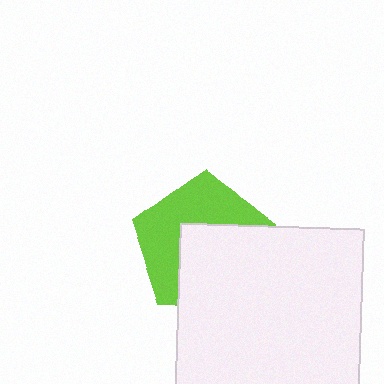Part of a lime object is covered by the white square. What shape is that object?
It is a pentagon.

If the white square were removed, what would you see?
You would see the complete lime pentagon.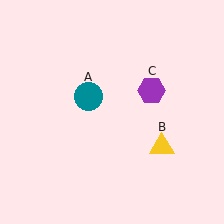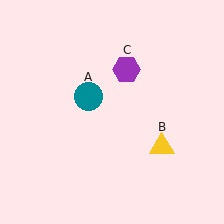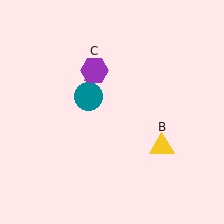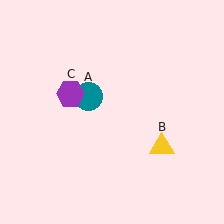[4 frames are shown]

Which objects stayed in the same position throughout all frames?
Teal circle (object A) and yellow triangle (object B) remained stationary.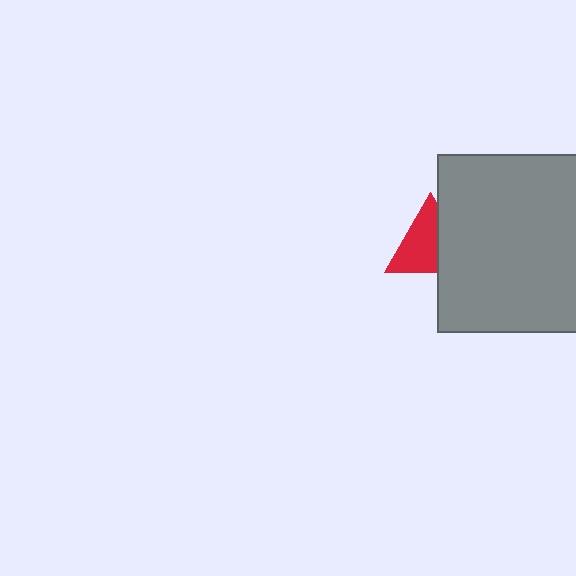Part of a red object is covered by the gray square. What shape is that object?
It is a triangle.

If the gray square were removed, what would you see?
You would see the complete red triangle.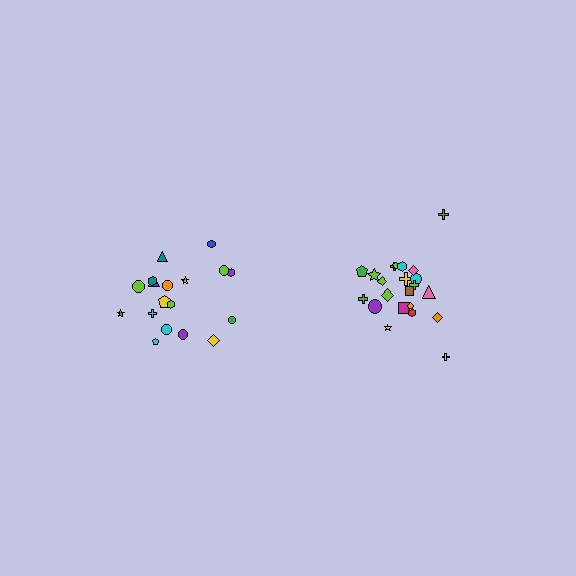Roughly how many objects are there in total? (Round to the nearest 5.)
Roughly 40 objects in total.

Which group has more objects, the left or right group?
The right group.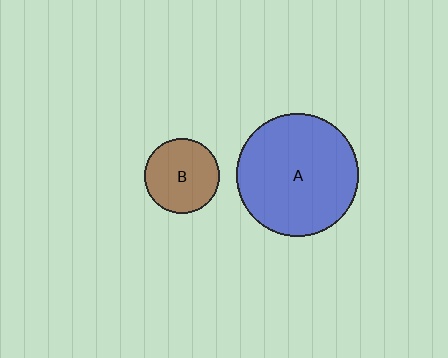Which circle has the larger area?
Circle A (blue).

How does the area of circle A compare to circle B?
Approximately 2.7 times.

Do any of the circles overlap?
No, none of the circles overlap.